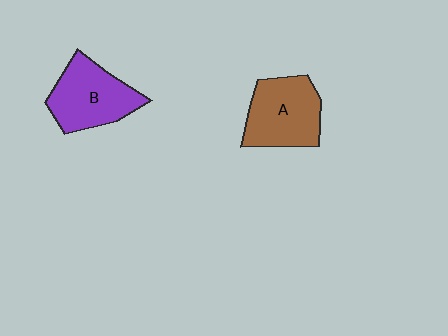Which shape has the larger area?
Shape A (brown).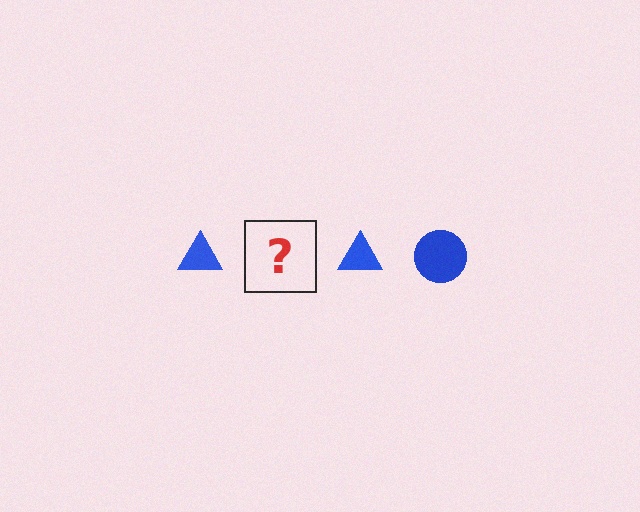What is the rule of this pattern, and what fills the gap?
The rule is that the pattern cycles through triangle, circle shapes in blue. The gap should be filled with a blue circle.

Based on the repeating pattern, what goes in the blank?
The blank should be a blue circle.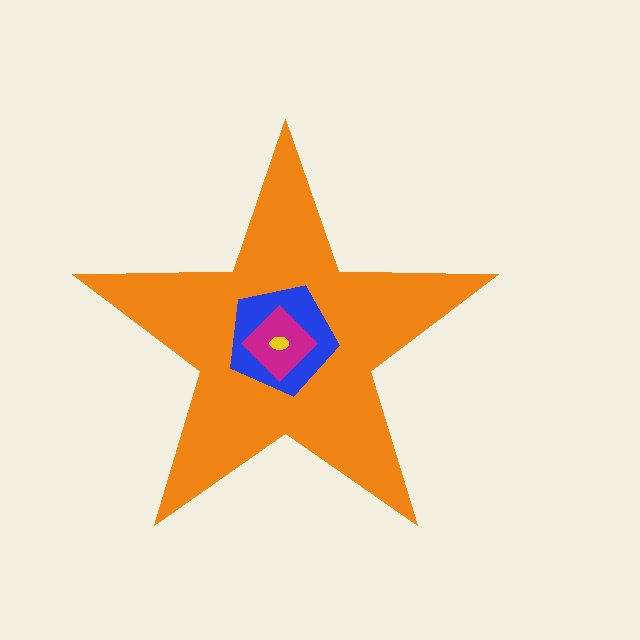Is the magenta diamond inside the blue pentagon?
Yes.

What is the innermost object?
The yellow ellipse.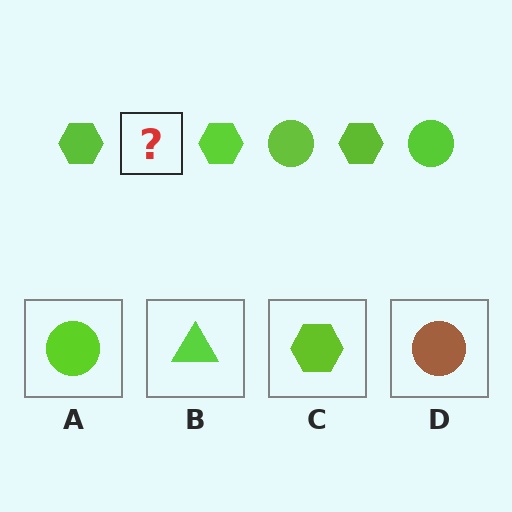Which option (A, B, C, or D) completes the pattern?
A.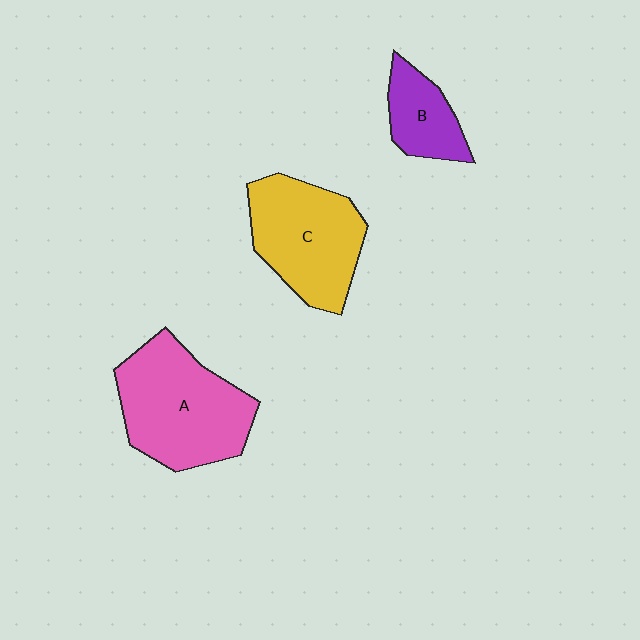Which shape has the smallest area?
Shape B (purple).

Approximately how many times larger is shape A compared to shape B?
Approximately 2.3 times.